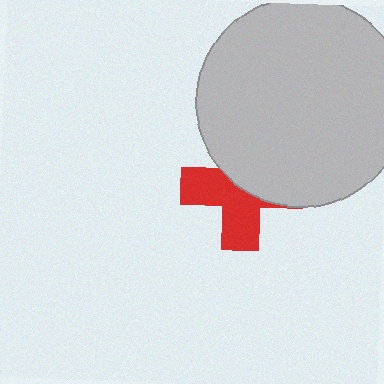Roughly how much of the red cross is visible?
About half of it is visible (roughly 52%).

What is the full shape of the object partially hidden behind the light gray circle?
The partially hidden object is a red cross.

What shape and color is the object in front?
The object in front is a light gray circle.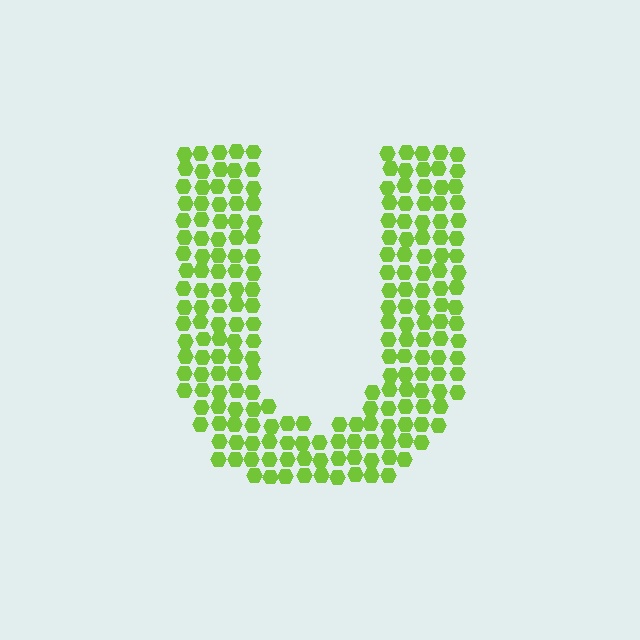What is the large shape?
The large shape is the letter U.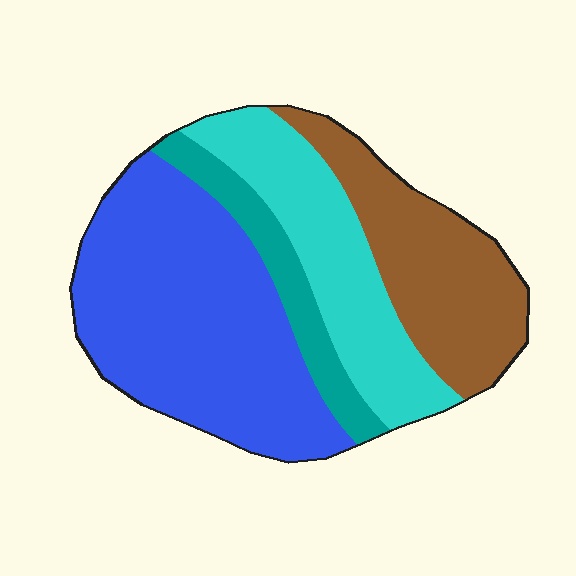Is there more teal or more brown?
Brown.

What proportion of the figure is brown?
Brown covers roughly 25% of the figure.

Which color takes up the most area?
Blue, at roughly 45%.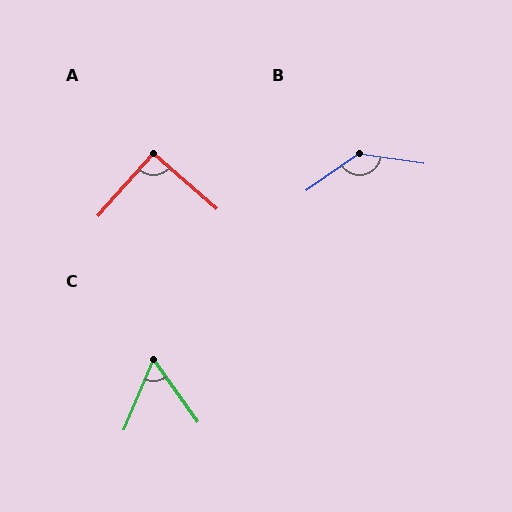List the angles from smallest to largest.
C (58°), A (91°), B (137°).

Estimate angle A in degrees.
Approximately 91 degrees.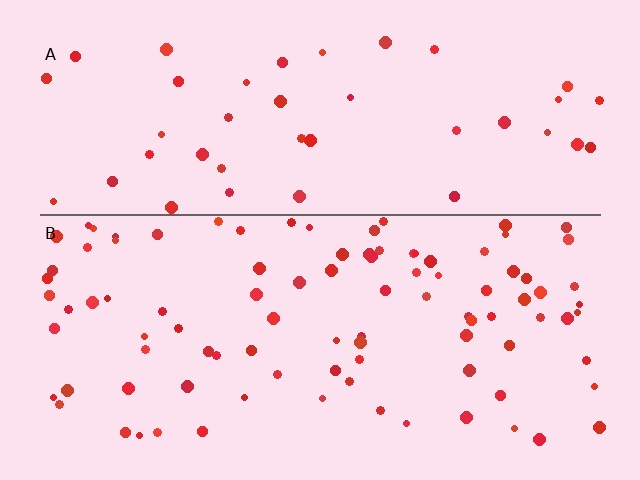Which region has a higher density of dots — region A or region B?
B (the bottom).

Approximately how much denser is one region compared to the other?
Approximately 2.2× — region B over region A.